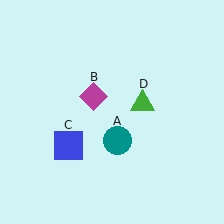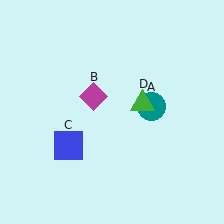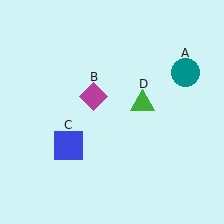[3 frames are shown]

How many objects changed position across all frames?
1 object changed position: teal circle (object A).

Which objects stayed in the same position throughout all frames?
Magenta diamond (object B) and blue square (object C) and green triangle (object D) remained stationary.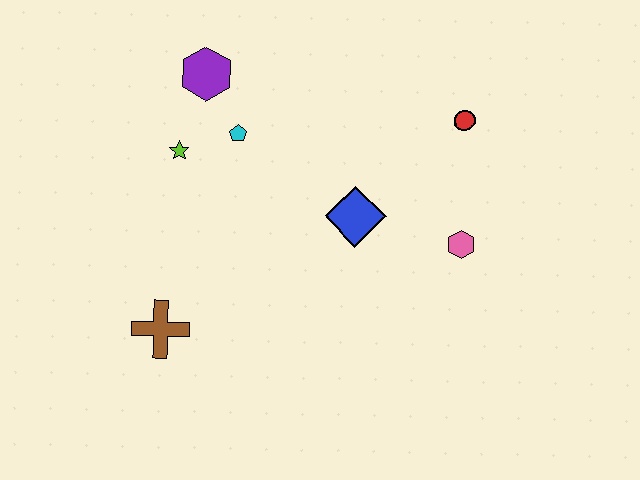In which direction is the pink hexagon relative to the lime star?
The pink hexagon is to the right of the lime star.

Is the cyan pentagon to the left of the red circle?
Yes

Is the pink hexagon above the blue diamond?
No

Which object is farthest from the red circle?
The brown cross is farthest from the red circle.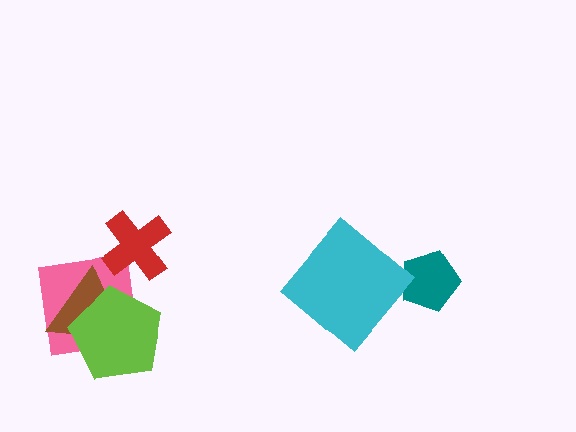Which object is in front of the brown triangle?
The lime pentagon is in front of the brown triangle.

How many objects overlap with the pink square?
2 objects overlap with the pink square.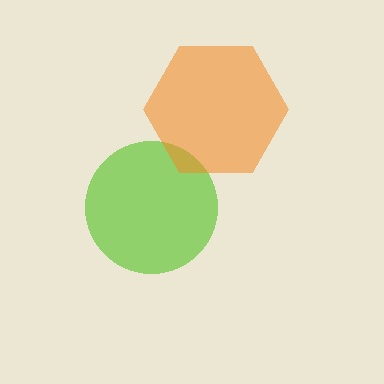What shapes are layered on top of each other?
The layered shapes are: a lime circle, an orange hexagon.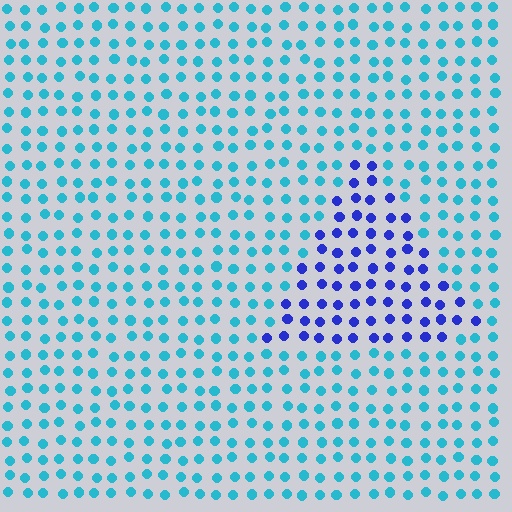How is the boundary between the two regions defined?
The boundary is defined purely by a slight shift in hue (about 50 degrees). Spacing, size, and orientation are identical on both sides.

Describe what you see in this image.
The image is filled with small cyan elements in a uniform arrangement. A triangle-shaped region is visible where the elements are tinted to a slightly different hue, forming a subtle color boundary.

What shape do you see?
I see a triangle.